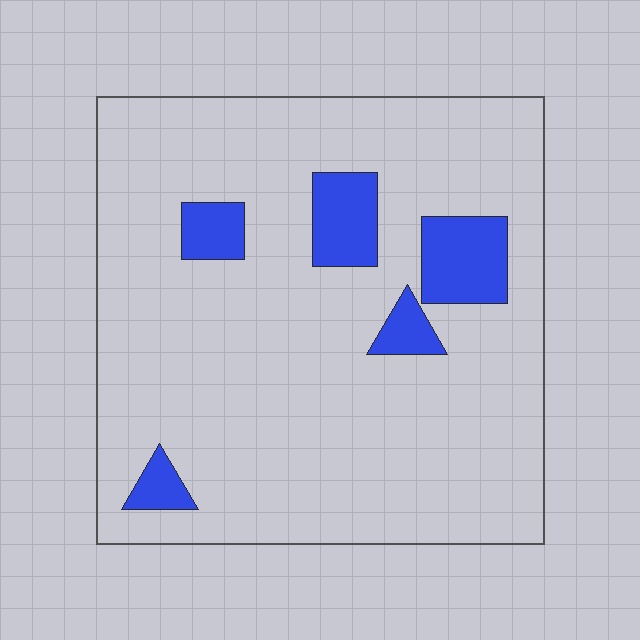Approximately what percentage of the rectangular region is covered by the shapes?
Approximately 10%.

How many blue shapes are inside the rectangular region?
5.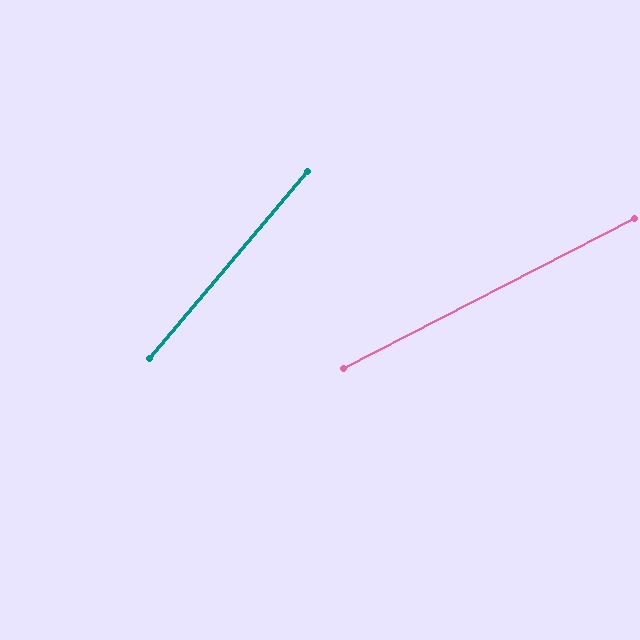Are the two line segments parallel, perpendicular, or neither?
Neither parallel nor perpendicular — they differ by about 23°.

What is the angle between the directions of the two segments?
Approximately 23 degrees.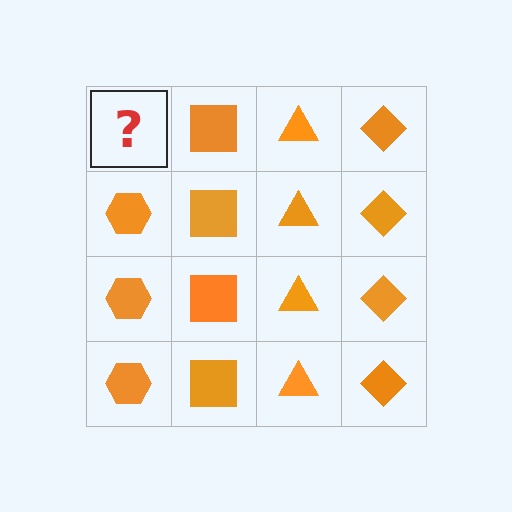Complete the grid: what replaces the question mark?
The question mark should be replaced with an orange hexagon.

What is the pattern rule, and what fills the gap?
The rule is that each column has a consistent shape. The gap should be filled with an orange hexagon.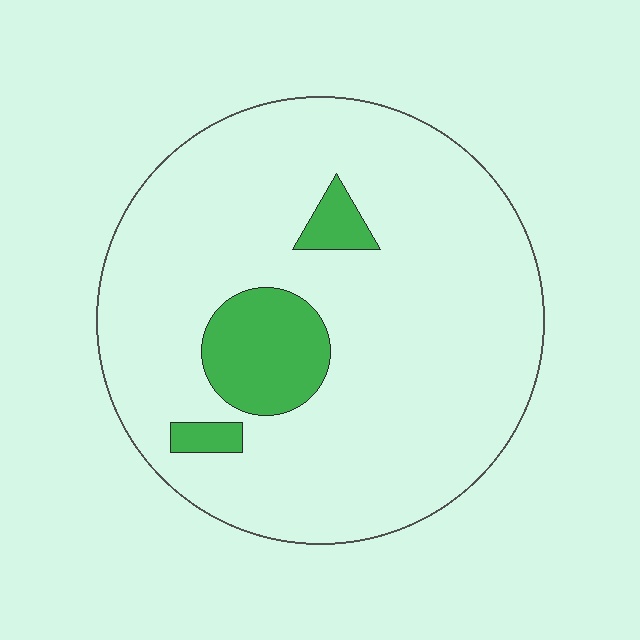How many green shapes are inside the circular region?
3.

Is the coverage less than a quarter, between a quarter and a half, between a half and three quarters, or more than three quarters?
Less than a quarter.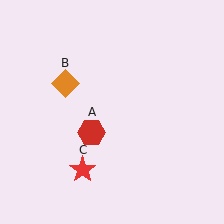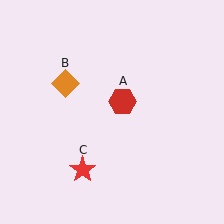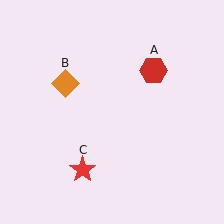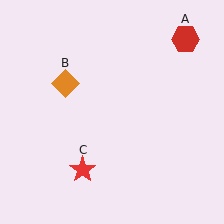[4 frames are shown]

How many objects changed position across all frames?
1 object changed position: red hexagon (object A).